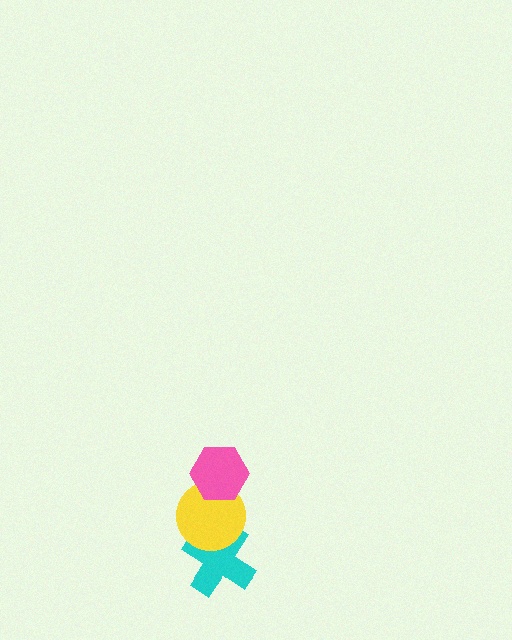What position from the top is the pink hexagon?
The pink hexagon is 1st from the top.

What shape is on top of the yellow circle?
The pink hexagon is on top of the yellow circle.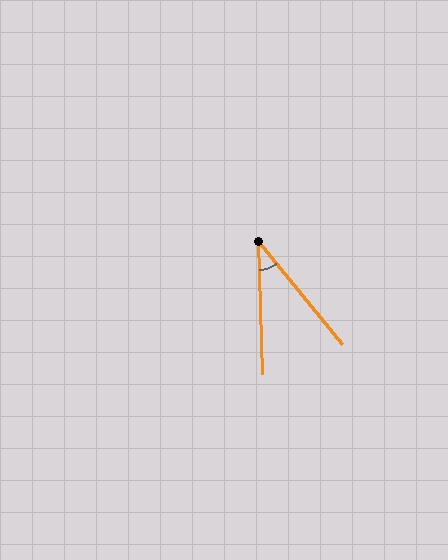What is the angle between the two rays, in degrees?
Approximately 38 degrees.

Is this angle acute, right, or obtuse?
It is acute.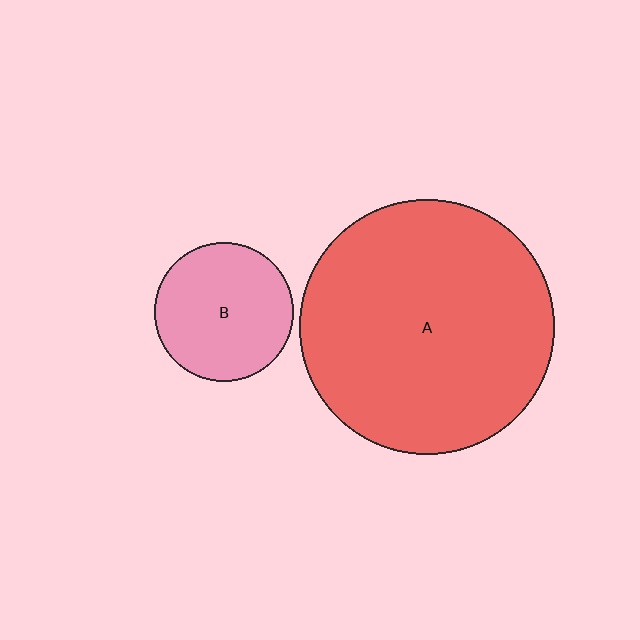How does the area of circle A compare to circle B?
Approximately 3.4 times.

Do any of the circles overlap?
No, none of the circles overlap.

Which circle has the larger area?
Circle A (red).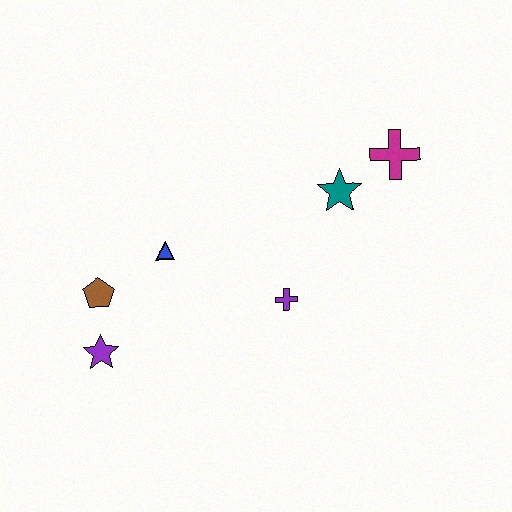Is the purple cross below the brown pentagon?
Yes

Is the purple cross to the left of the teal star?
Yes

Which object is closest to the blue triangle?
The brown pentagon is closest to the blue triangle.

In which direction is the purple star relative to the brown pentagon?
The purple star is below the brown pentagon.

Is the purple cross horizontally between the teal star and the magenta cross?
No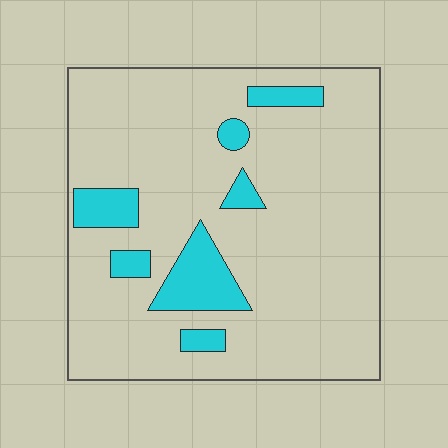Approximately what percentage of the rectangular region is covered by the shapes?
Approximately 15%.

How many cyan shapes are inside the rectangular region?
7.